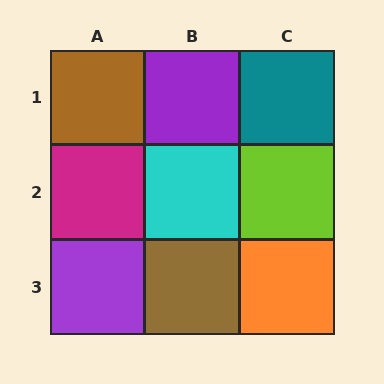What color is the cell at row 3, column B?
Brown.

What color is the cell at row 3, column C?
Orange.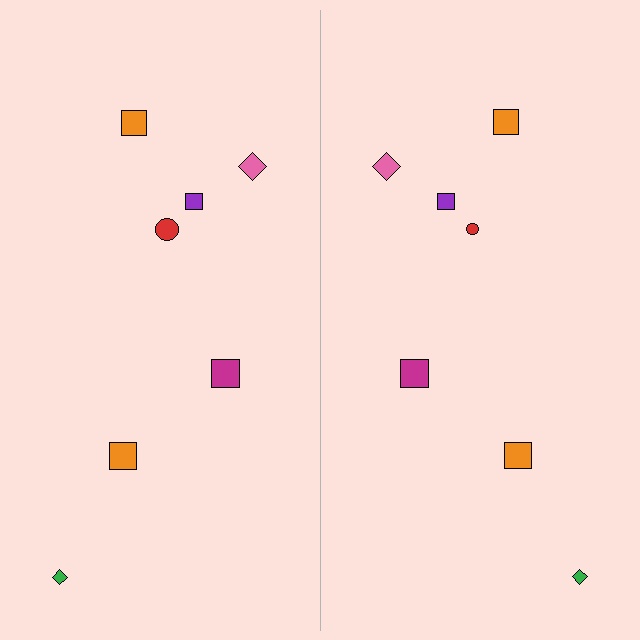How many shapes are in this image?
There are 14 shapes in this image.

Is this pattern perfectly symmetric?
No, the pattern is not perfectly symmetric. The red circle on the right side has a different size than its mirror counterpart.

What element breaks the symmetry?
The red circle on the right side has a different size than its mirror counterpart.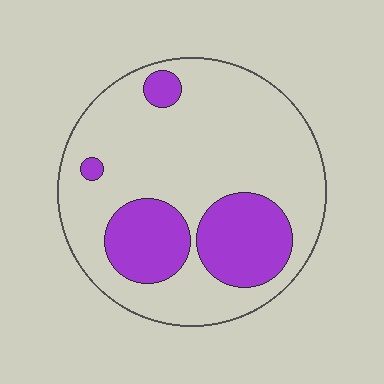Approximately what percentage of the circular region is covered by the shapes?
Approximately 25%.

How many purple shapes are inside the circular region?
4.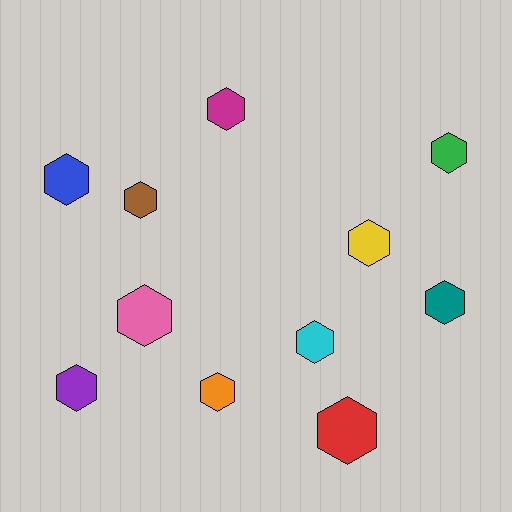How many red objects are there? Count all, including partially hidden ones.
There is 1 red object.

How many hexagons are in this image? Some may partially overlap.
There are 11 hexagons.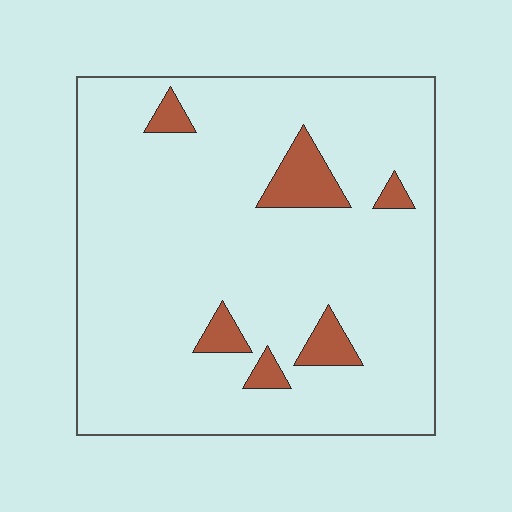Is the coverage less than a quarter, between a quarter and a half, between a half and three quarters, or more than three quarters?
Less than a quarter.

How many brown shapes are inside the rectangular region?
6.